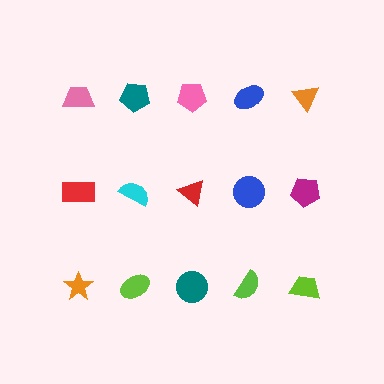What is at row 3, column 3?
A teal circle.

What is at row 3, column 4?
A lime semicircle.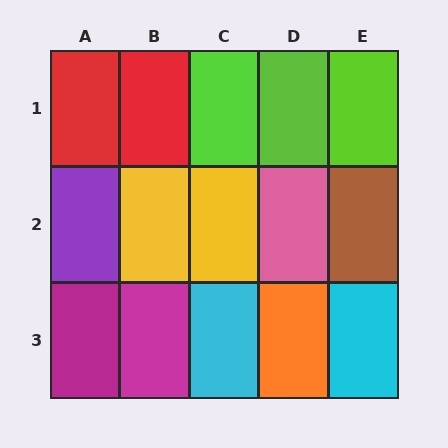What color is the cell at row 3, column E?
Cyan.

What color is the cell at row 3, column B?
Magenta.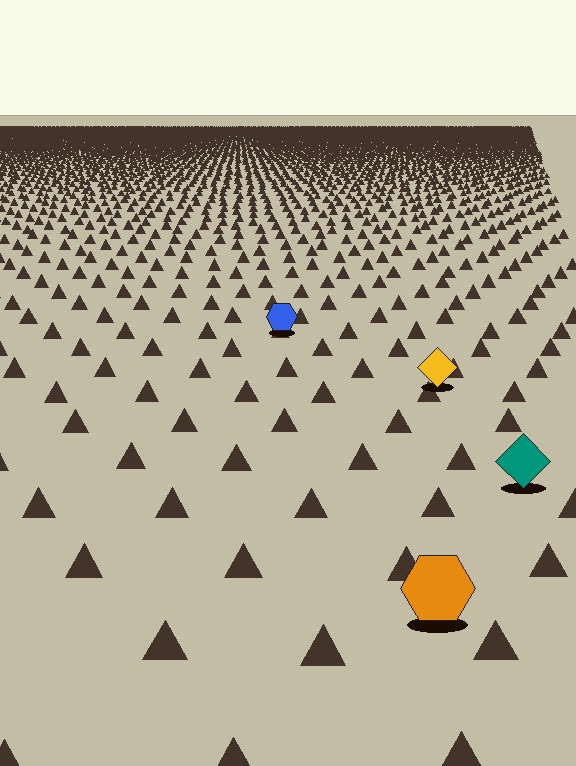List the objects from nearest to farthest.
From nearest to farthest: the orange hexagon, the teal diamond, the yellow diamond, the blue hexagon.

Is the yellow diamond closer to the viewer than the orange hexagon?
No. The orange hexagon is closer — you can tell from the texture gradient: the ground texture is coarser near it.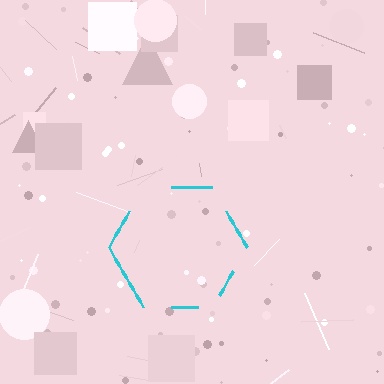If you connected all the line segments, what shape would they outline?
They would outline a hexagon.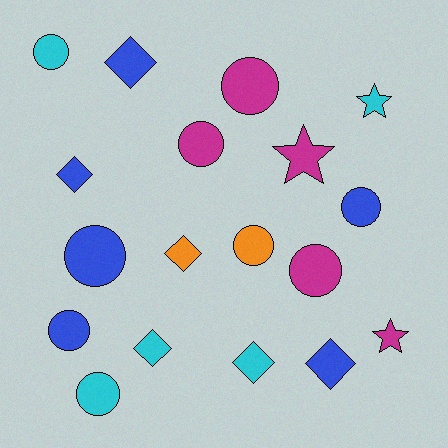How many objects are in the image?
There are 18 objects.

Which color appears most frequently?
Blue, with 6 objects.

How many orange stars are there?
There are no orange stars.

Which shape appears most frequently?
Circle, with 9 objects.